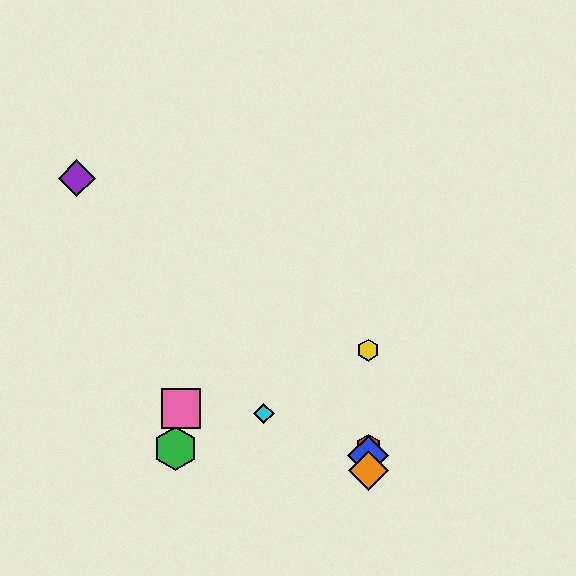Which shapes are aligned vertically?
The red hexagon, the blue diamond, the yellow hexagon, the orange diamond are aligned vertically.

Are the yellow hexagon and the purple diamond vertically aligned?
No, the yellow hexagon is at x≈368 and the purple diamond is at x≈77.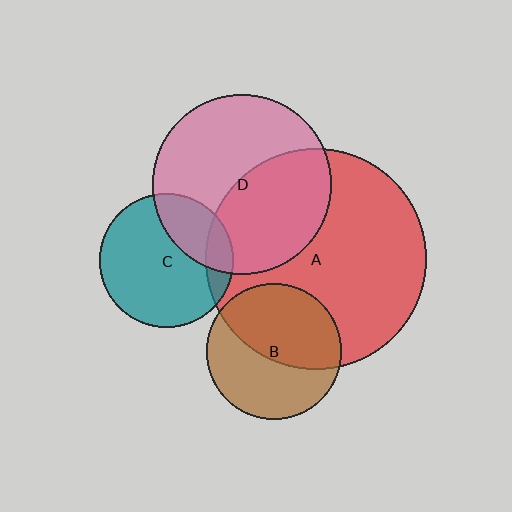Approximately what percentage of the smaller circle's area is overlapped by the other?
Approximately 50%.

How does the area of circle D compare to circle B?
Approximately 1.7 times.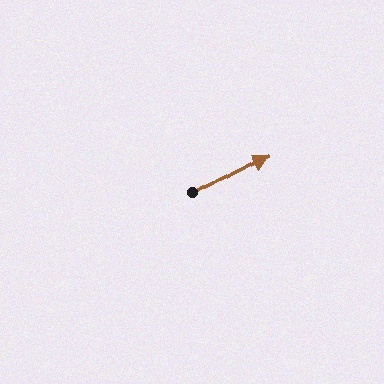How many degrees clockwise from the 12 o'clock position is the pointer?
Approximately 63 degrees.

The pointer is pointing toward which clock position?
Roughly 2 o'clock.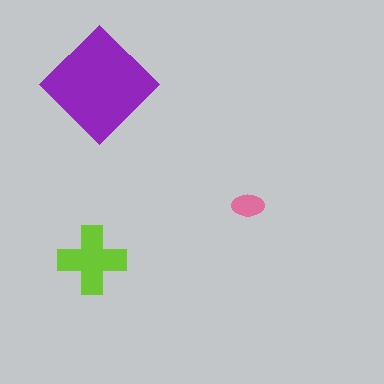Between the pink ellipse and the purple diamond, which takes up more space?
The purple diamond.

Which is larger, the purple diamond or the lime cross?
The purple diamond.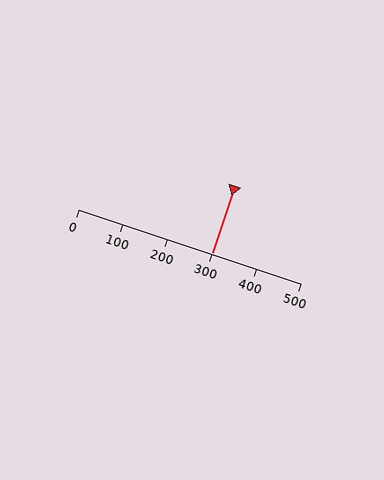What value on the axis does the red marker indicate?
The marker indicates approximately 300.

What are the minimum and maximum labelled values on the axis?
The axis runs from 0 to 500.